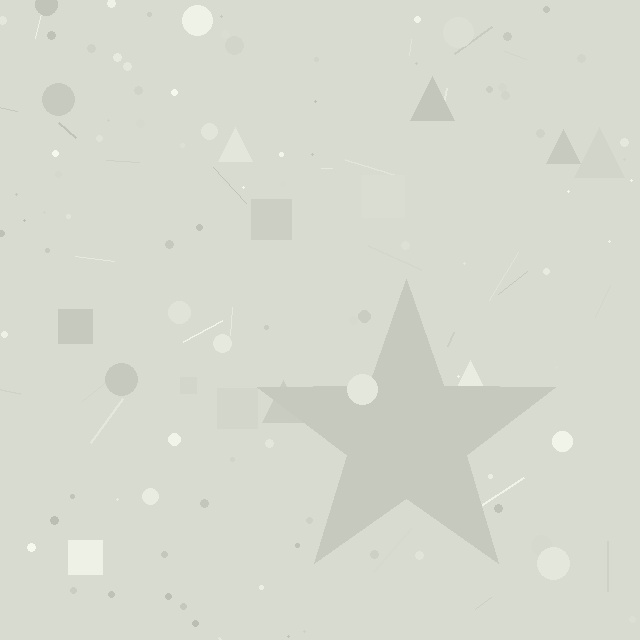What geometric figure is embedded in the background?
A star is embedded in the background.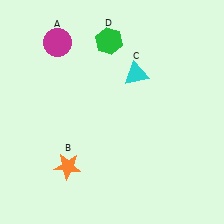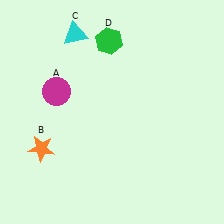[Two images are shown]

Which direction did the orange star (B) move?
The orange star (B) moved left.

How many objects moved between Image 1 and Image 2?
3 objects moved between the two images.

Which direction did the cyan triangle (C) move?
The cyan triangle (C) moved left.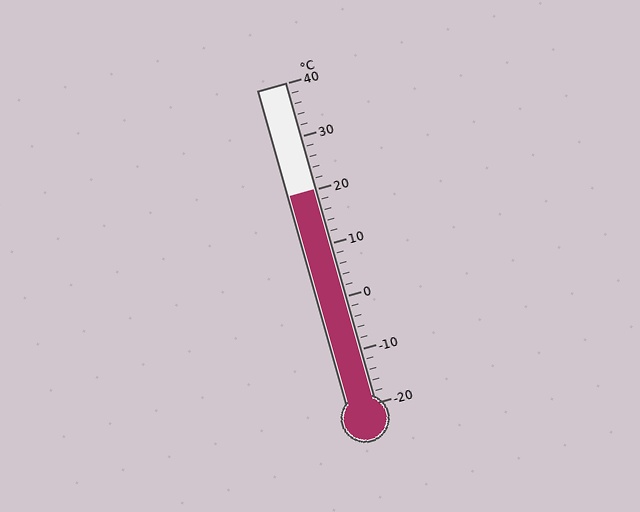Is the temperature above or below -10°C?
The temperature is above -10°C.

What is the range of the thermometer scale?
The thermometer scale ranges from -20°C to 40°C.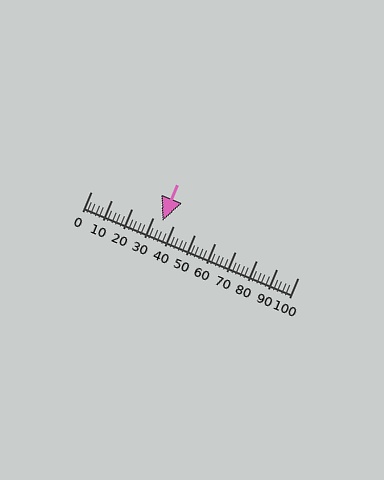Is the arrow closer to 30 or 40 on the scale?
The arrow is closer to 30.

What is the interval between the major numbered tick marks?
The major tick marks are spaced 10 units apart.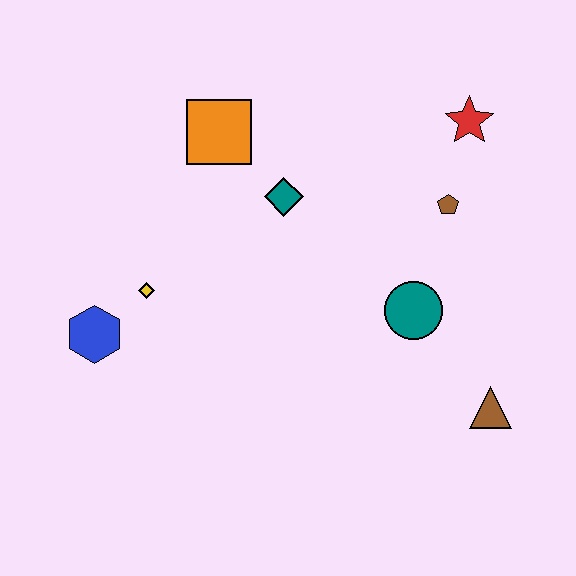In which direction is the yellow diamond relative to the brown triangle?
The yellow diamond is to the left of the brown triangle.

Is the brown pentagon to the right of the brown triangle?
No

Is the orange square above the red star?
No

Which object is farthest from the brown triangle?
The blue hexagon is farthest from the brown triangle.